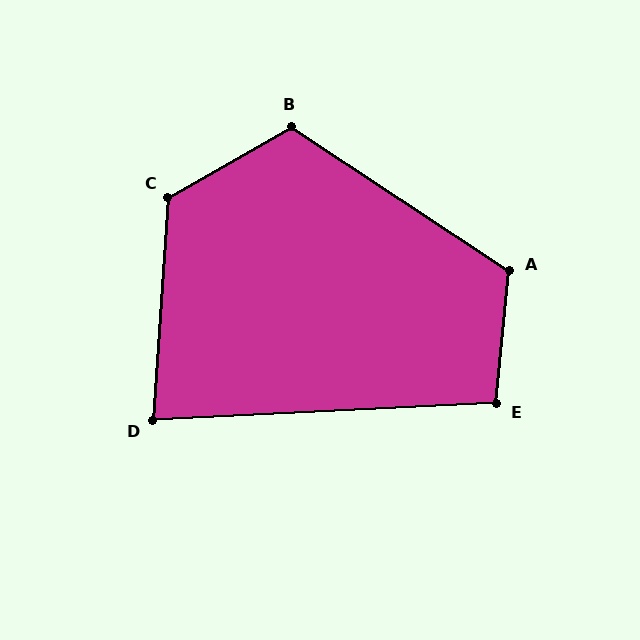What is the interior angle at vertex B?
Approximately 117 degrees (obtuse).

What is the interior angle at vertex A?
Approximately 118 degrees (obtuse).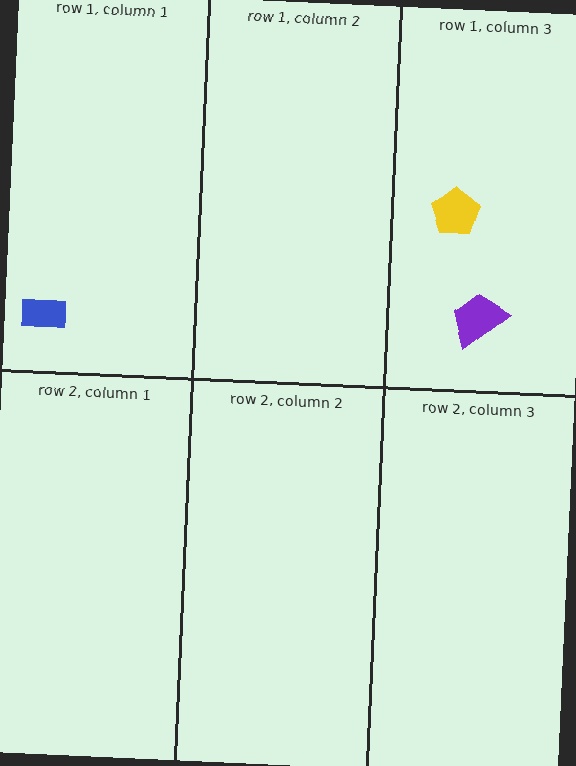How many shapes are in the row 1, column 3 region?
2.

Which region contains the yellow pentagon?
The row 1, column 3 region.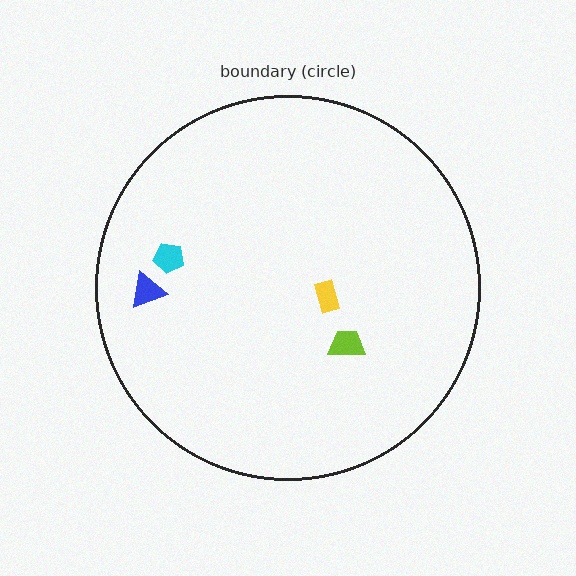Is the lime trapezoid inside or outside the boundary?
Inside.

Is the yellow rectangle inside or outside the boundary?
Inside.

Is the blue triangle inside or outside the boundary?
Inside.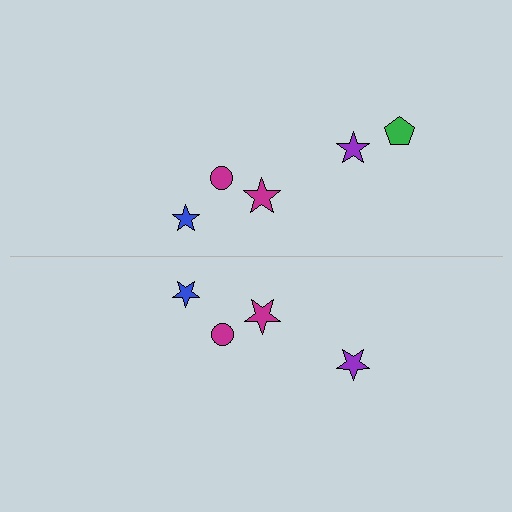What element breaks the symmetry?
A green pentagon is missing from the bottom side.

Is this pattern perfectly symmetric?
No, the pattern is not perfectly symmetric. A green pentagon is missing from the bottom side.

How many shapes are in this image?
There are 9 shapes in this image.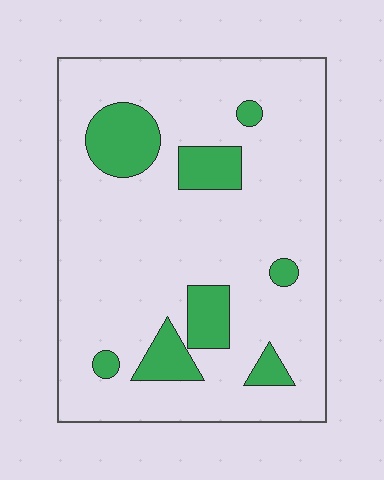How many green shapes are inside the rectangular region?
8.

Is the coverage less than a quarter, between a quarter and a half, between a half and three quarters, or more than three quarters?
Less than a quarter.